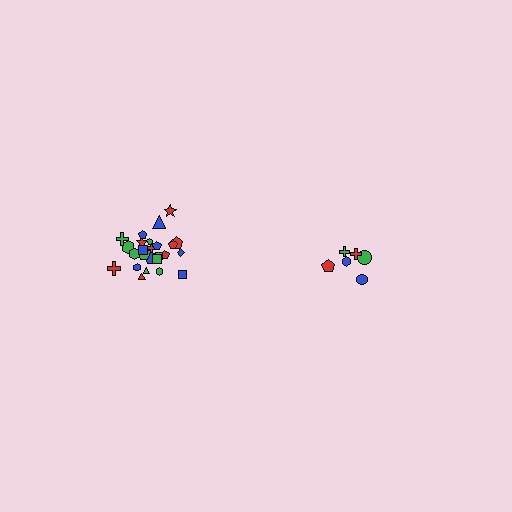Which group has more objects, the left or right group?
The left group.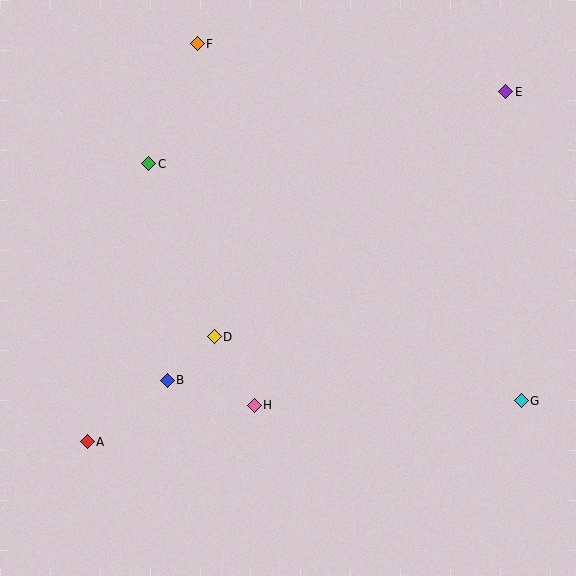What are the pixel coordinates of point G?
Point G is at (521, 401).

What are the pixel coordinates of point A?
Point A is at (87, 442).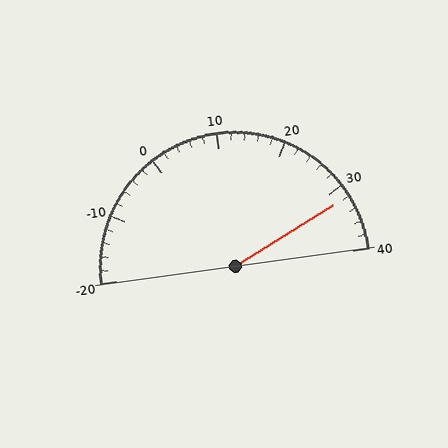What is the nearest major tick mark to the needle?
The nearest major tick mark is 30.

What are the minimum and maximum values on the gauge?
The gauge ranges from -20 to 40.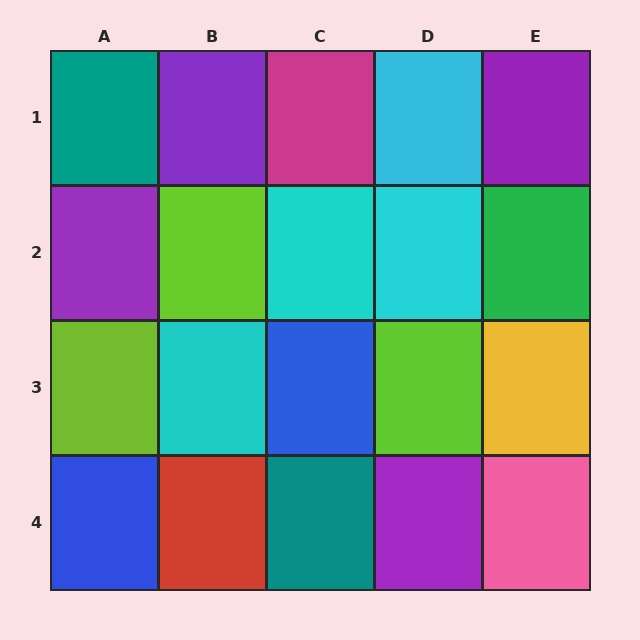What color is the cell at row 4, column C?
Teal.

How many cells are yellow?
1 cell is yellow.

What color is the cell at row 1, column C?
Magenta.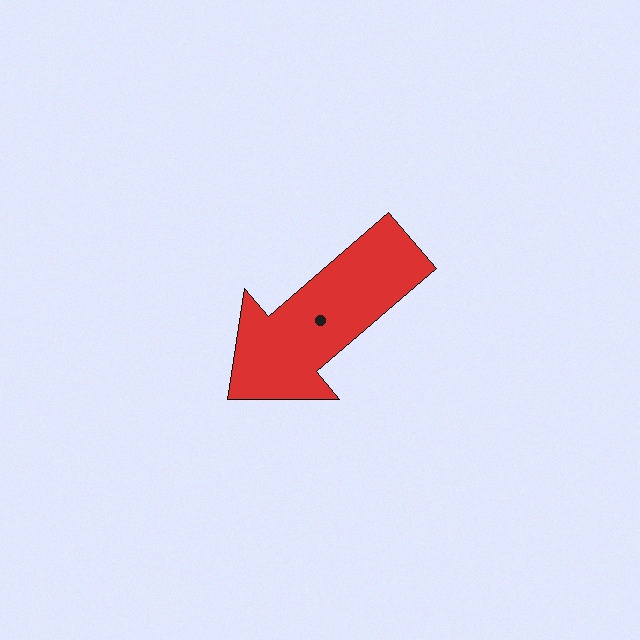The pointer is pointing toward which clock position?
Roughly 8 o'clock.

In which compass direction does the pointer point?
Southwest.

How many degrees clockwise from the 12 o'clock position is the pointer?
Approximately 229 degrees.